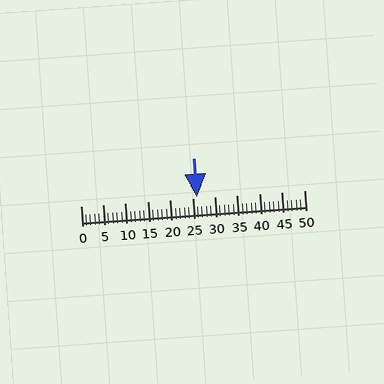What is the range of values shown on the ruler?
The ruler shows values from 0 to 50.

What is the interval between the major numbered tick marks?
The major tick marks are spaced 5 units apart.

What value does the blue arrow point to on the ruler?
The blue arrow points to approximately 26.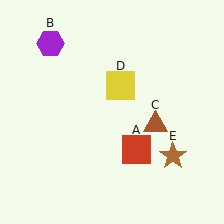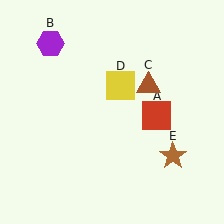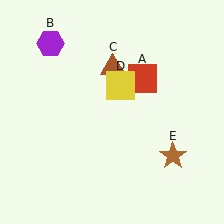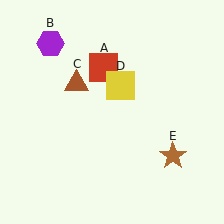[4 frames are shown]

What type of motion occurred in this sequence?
The red square (object A), brown triangle (object C) rotated counterclockwise around the center of the scene.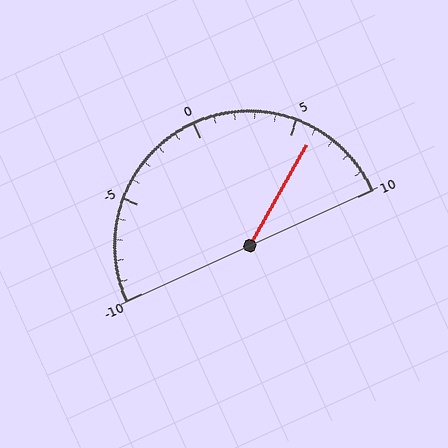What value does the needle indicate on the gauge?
The needle indicates approximately 6.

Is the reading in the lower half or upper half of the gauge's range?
The reading is in the upper half of the range (-10 to 10).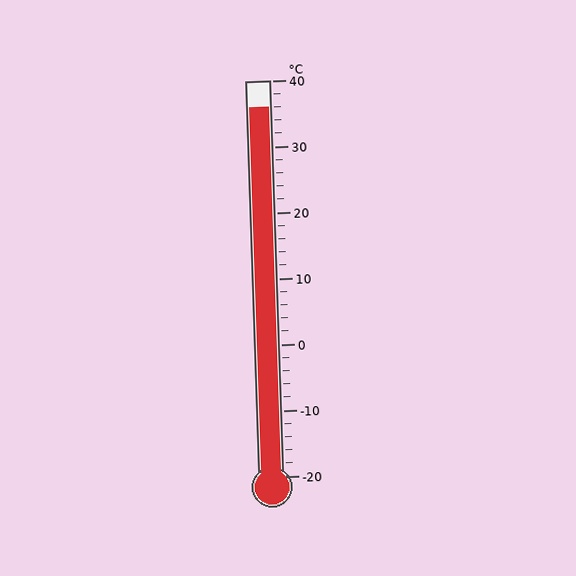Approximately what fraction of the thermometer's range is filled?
The thermometer is filled to approximately 95% of its range.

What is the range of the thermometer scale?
The thermometer scale ranges from -20°C to 40°C.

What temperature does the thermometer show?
The thermometer shows approximately 36°C.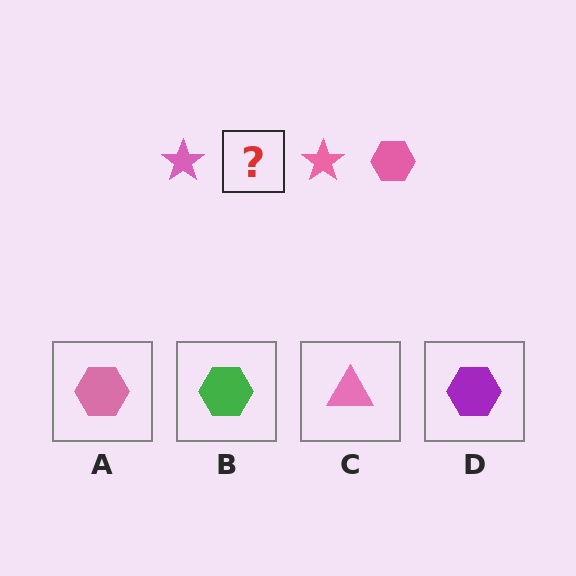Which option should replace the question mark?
Option A.